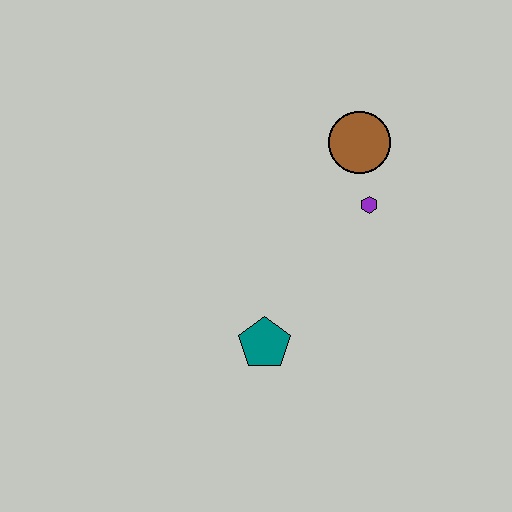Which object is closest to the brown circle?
The purple hexagon is closest to the brown circle.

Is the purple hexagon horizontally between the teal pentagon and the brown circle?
No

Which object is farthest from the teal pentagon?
The brown circle is farthest from the teal pentagon.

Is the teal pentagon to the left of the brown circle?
Yes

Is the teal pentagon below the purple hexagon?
Yes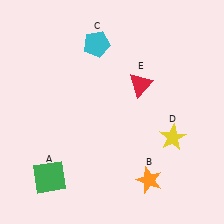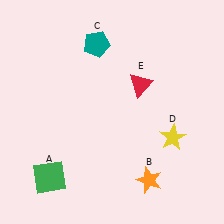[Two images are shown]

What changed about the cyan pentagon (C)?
In Image 1, C is cyan. In Image 2, it changed to teal.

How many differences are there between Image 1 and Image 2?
There is 1 difference between the two images.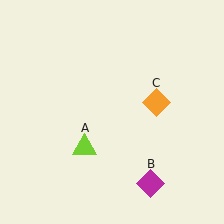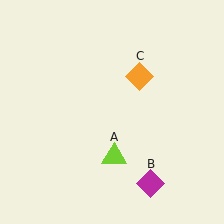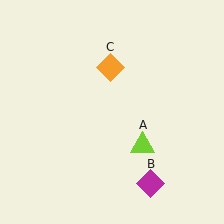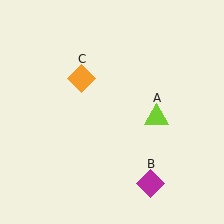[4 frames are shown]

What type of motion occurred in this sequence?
The lime triangle (object A), orange diamond (object C) rotated counterclockwise around the center of the scene.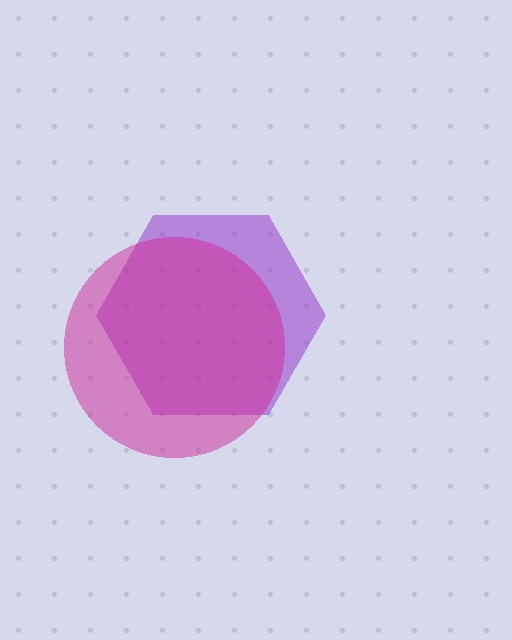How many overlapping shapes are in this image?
There are 2 overlapping shapes in the image.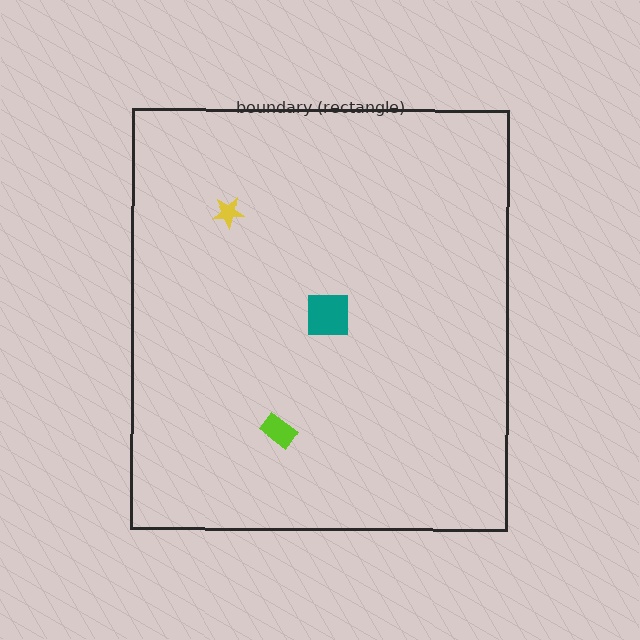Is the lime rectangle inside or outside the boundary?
Inside.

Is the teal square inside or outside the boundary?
Inside.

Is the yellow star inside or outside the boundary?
Inside.